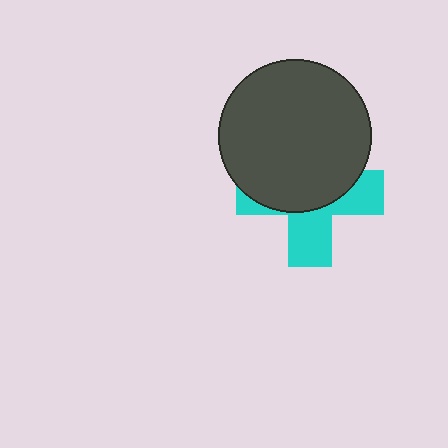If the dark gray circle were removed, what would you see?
You would see the complete cyan cross.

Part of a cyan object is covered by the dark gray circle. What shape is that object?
It is a cross.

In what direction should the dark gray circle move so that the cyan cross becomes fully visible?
The dark gray circle should move up. That is the shortest direction to clear the overlap and leave the cyan cross fully visible.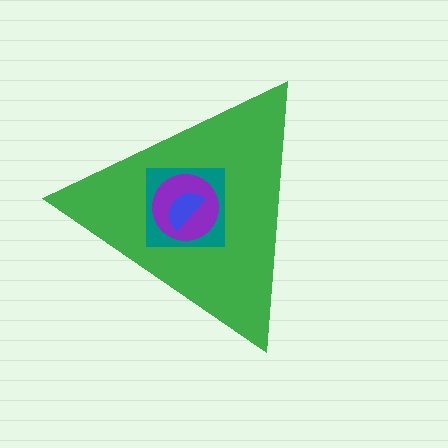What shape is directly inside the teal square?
The purple circle.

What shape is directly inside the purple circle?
The blue semicircle.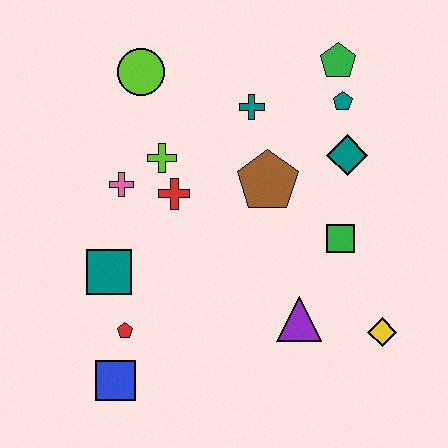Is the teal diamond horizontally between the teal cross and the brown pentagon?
No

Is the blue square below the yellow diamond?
Yes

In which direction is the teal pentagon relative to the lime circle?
The teal pentagon is to the right of the lime circle.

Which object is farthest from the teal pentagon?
The blue square is farthest from the teal pentagon.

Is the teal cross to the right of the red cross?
Yes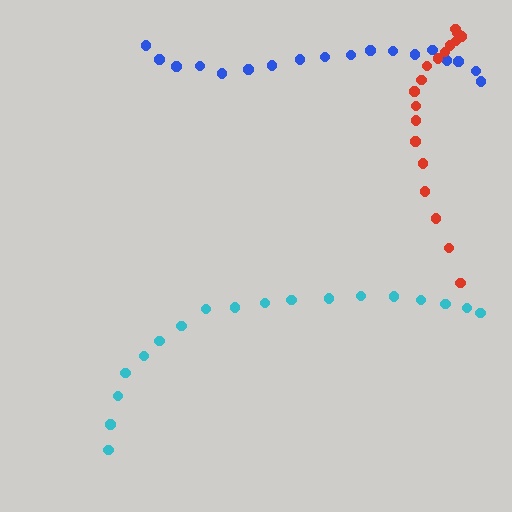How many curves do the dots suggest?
There are 3 distinct paths.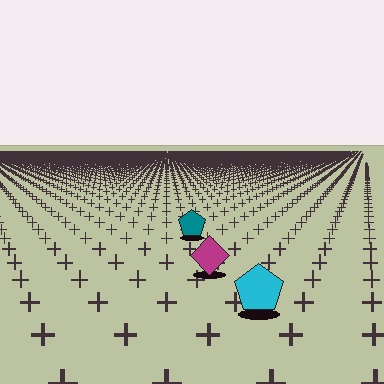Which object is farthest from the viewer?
The teal pentagon is farthest from the viewer. It appears smaller and the ground texture around it is denser.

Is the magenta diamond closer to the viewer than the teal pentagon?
Yes. The magenta diamond is closer — you can tell from the texture gradient: the ground texture is coarser near it.